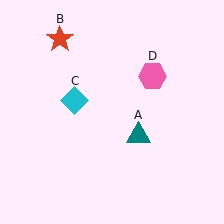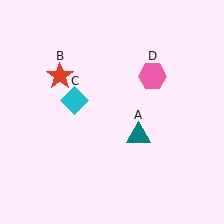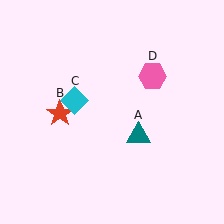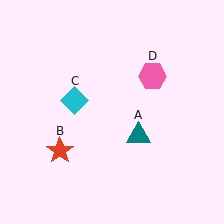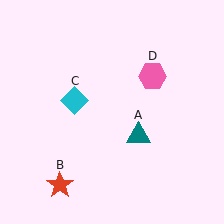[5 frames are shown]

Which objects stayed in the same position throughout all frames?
Teal triangle (object A) and cyan diamond (object C) and pink hexagon (object D) remained stationary.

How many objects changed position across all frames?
1 object changed position: red star (object B).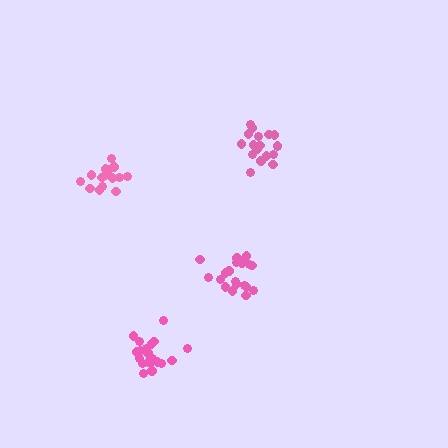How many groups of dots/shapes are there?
There are 4 groups.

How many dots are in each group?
Group 1: 19 dots, Group 2: 20 dots, Group 3: 18 dots, Group 4: 16 dots (73 total).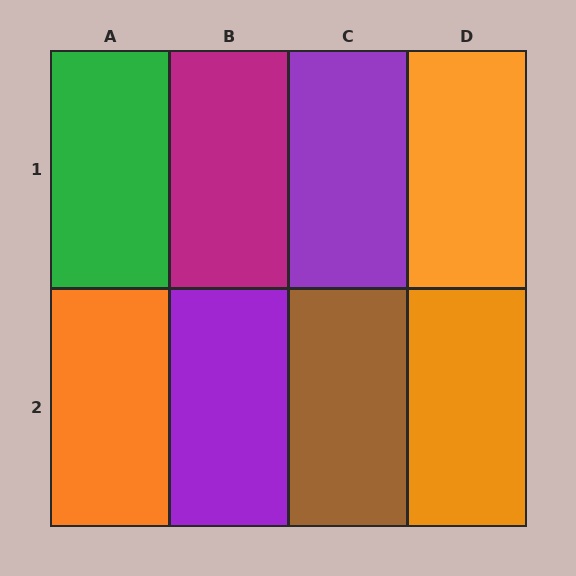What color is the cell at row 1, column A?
Green.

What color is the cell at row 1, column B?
Magenta.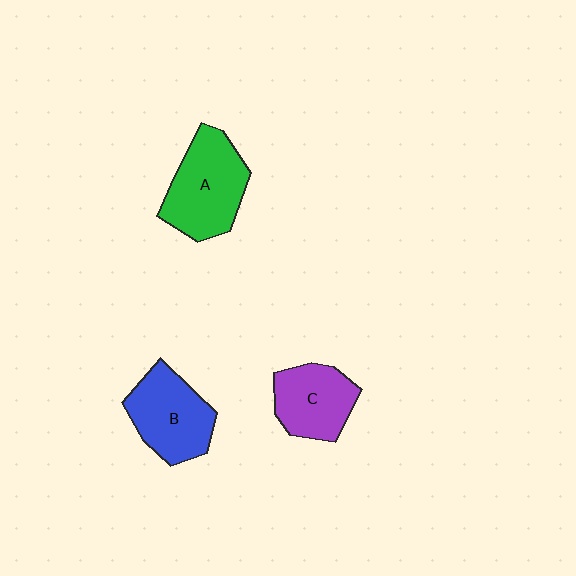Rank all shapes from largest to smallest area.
From largest to smallest: A (green), B (blue), C (purple).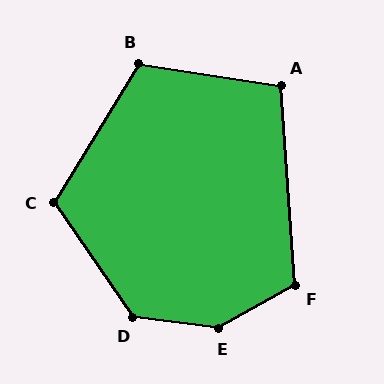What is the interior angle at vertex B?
Approximately 113 degrees (obtuse).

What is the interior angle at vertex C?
Approximately 114 degrees (obtuse).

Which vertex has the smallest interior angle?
A, at approximately 103 degrees.